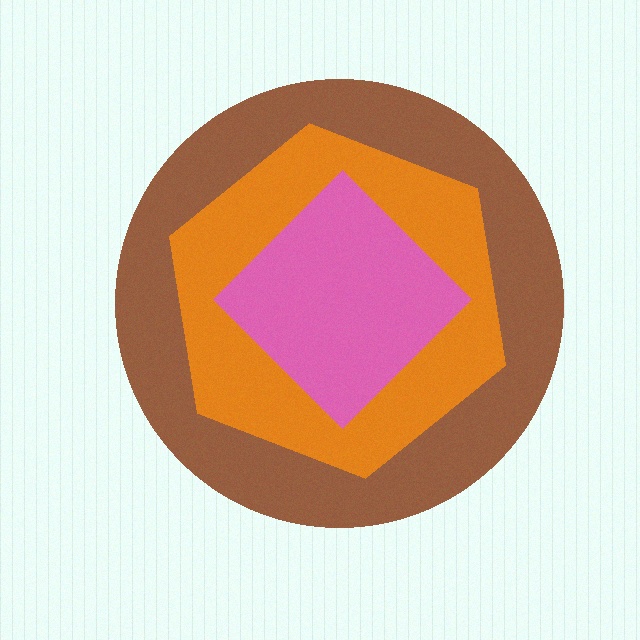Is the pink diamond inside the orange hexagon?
Yes.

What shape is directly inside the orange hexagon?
The pink diamond.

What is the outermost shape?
The brown circle.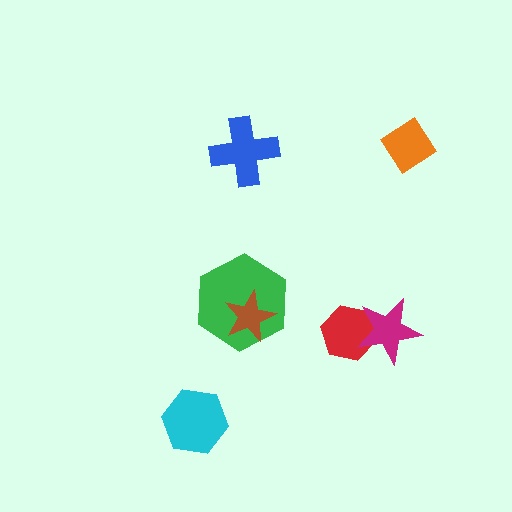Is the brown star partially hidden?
No, no other shape covers it.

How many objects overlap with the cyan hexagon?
0 objects overlap with the cyan hexagon.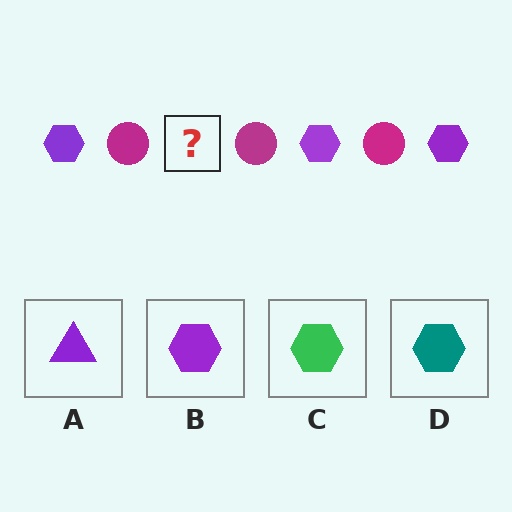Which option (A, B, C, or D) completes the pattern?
B.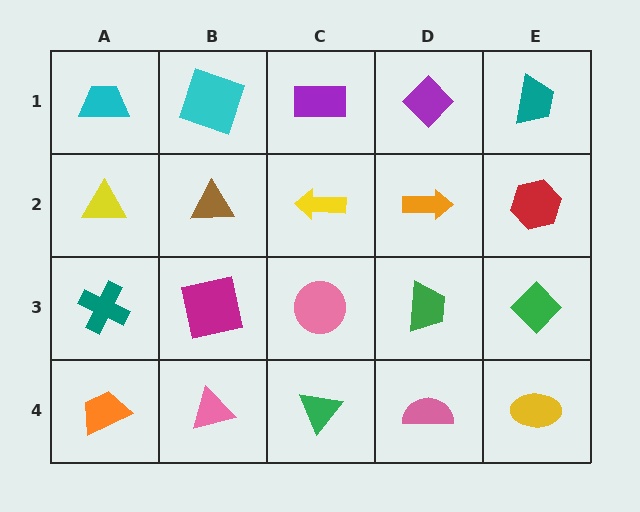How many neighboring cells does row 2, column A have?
3.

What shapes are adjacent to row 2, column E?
A teal trapezoid (row 1, column E), a green diamond (row 3, column E), an orange arrow (row 2, column D).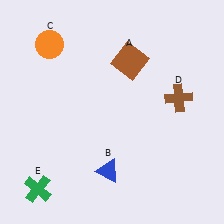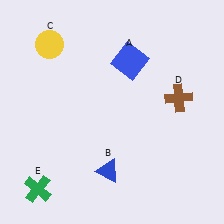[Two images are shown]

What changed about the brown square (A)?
In Image 1, A is brown. In Image 2, it changed to blue.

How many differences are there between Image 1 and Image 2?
There are 2 differences between the two images.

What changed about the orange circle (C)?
In Image 1, C is orange. In Image 2, it changed to yellow.